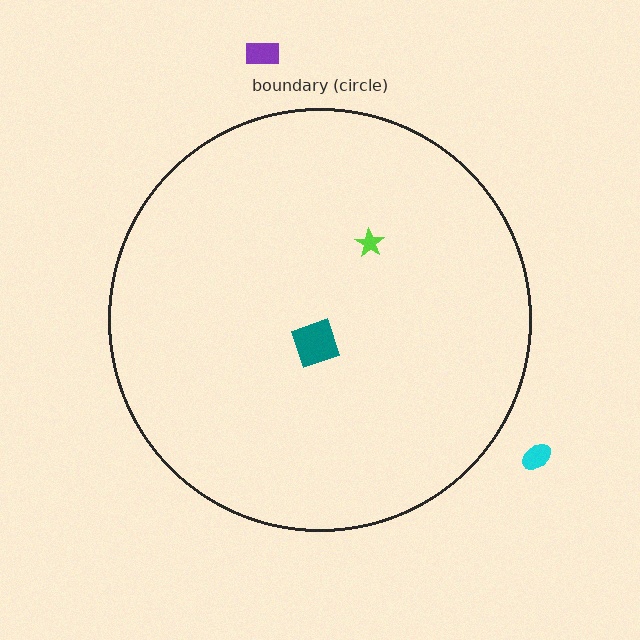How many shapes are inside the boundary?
2 inside, 2 outside.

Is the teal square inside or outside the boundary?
Inside.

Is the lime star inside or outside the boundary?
Inside.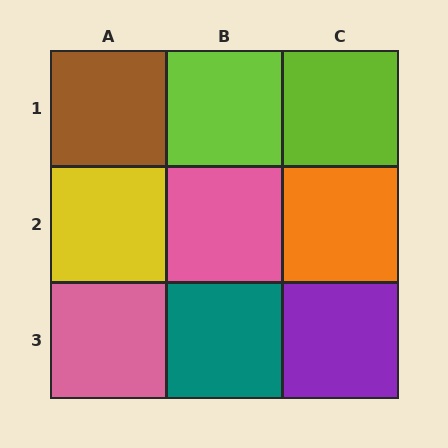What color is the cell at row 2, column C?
Orange.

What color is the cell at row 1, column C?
Lime.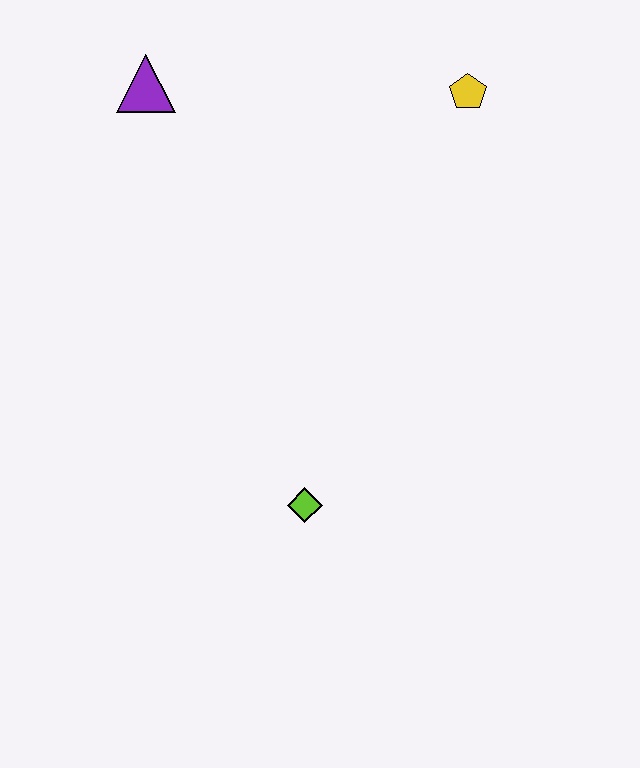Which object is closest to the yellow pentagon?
The purple triangle is closest to the yellow pentagon.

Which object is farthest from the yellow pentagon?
The lime diamond is farthest from the yellow pentagon.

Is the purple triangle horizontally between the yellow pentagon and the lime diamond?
No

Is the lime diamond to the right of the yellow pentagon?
No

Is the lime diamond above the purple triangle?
No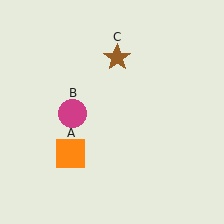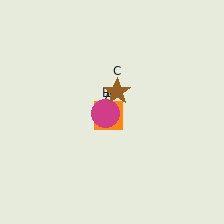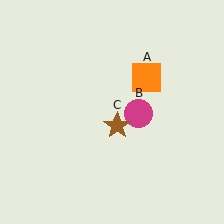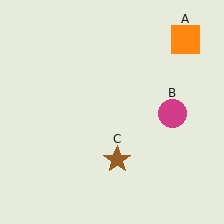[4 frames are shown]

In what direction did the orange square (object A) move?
The orange square (object A) moved up and to the right.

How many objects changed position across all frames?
3 objects changed position: orange square (object A), magenta circle (object B), brown star (object C).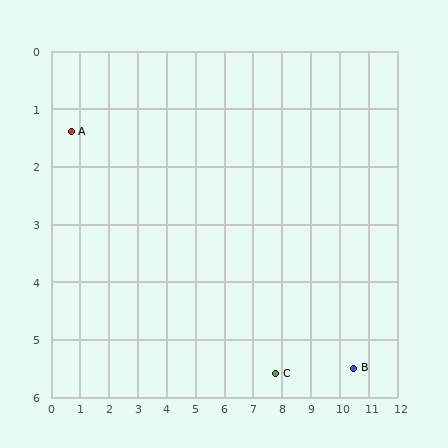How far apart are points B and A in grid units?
Points B and A are about 10.6 grid units apart.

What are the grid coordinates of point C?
Point C is at approximately (7.8, 5.6).